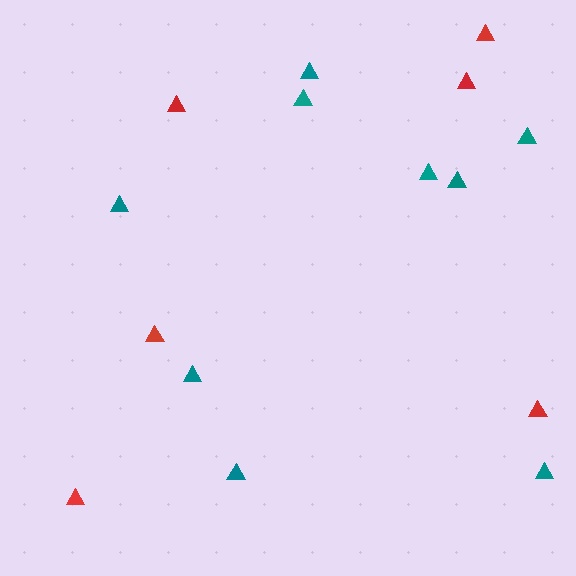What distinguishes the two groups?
There are 2 groups: one group of red triangles (6) and one group of teal triangles (9).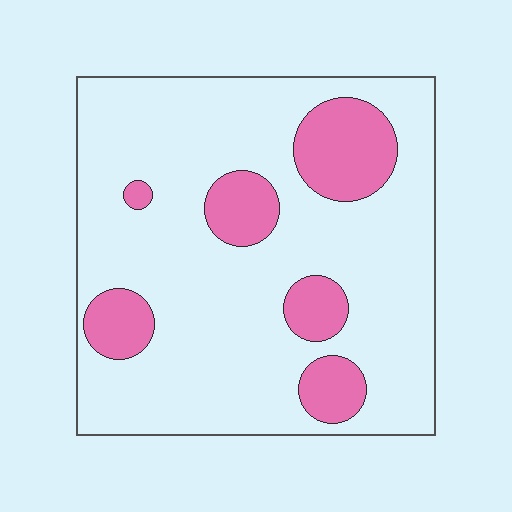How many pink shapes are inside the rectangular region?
6.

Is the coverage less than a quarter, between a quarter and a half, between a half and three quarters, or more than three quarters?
Less than a quarter.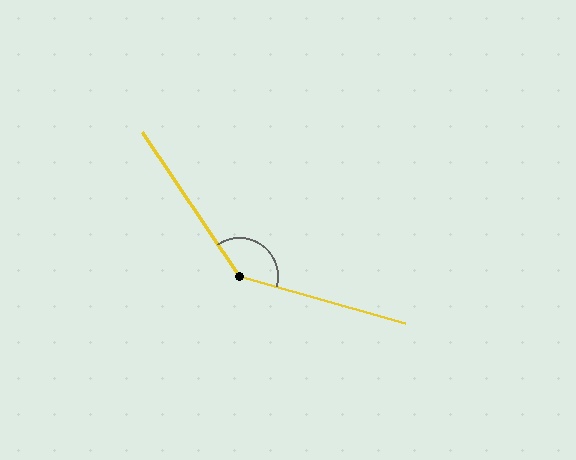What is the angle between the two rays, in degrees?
Approximately 140 degrees.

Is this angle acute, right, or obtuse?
It is obtuse.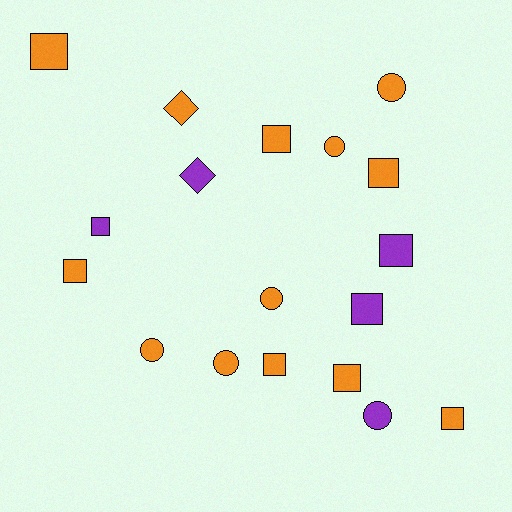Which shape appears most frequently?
Square, with 10 objects.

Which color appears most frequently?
Orange, with 13 objects.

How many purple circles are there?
There is 1 purple circle.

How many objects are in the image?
There are 18 objects.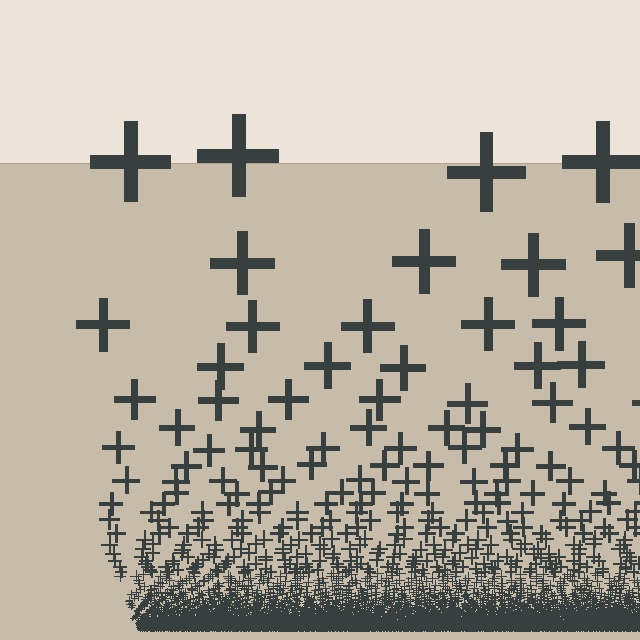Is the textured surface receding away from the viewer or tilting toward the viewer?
The surface appears to tilt toward the viewer. Texture elements get larger and sparser toward the top.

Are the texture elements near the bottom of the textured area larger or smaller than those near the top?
Smaller. The gradient is inverted — elements near the bottom are smaller and denser.